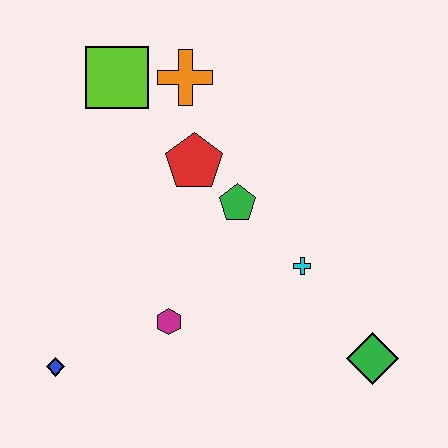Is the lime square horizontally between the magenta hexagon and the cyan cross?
No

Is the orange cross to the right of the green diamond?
No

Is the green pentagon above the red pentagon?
No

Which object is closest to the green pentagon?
The red pentagon is closest to the green pentagon.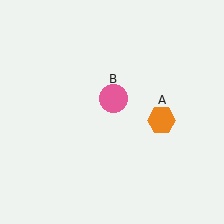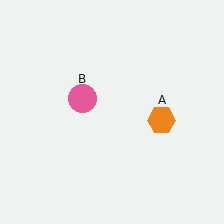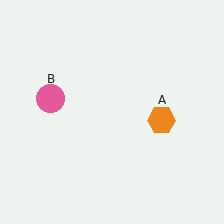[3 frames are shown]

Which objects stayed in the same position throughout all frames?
Orange hexagon (object A) remained stationary.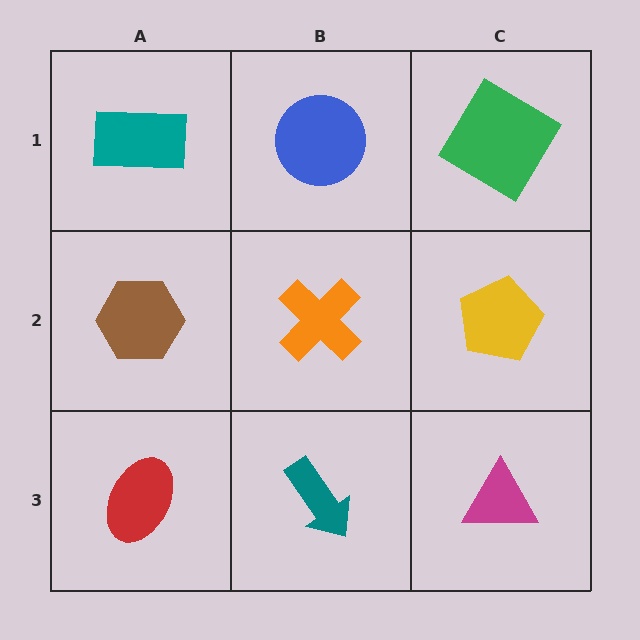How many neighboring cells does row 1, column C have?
2.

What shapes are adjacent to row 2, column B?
A blue circle (row 1, column B), a teal arrow (row 3, column B), a brown hexagon (row 2, column A), a yellow pentagon (row 2, column C).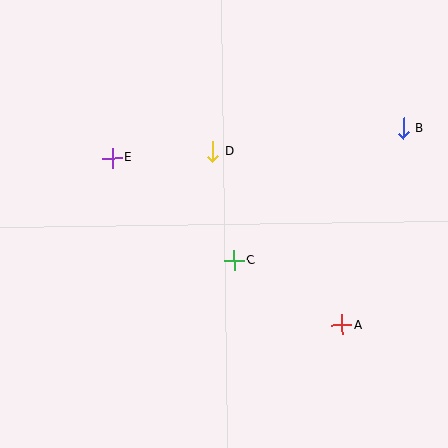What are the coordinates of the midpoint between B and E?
The midpoint between B and E is at (258, 143).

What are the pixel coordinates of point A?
Point A is at (342, 325).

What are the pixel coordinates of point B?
Point B is at (403, 128).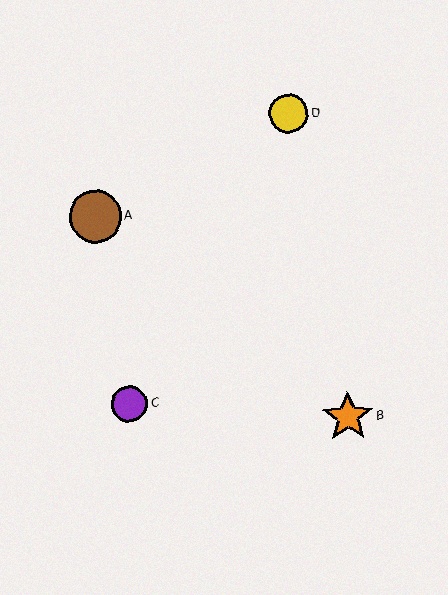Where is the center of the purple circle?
The center of the purple circle is at (129, 404).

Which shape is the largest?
The brown circle (labeled A) is the largest.